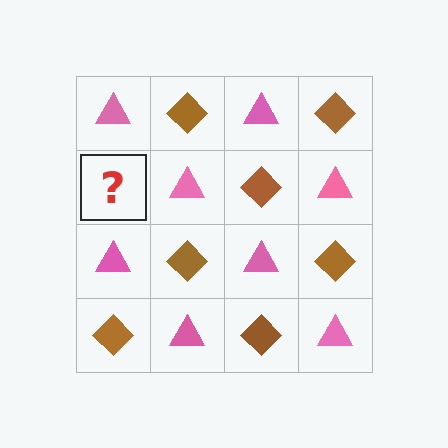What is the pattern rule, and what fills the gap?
The rule is that it alternates pink triangle and brown diamond in a checkerboard pattern. The gap should be filled with a brown diamond.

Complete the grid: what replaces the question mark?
The question mark should be replaced with a brown diamond.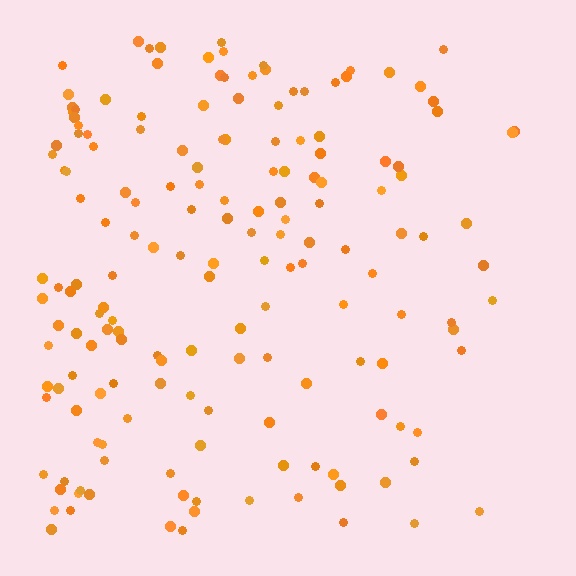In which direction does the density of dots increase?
From right to left, with the left side densest.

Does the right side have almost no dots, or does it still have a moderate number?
Still a moderate number, just noticeably fewer than the left.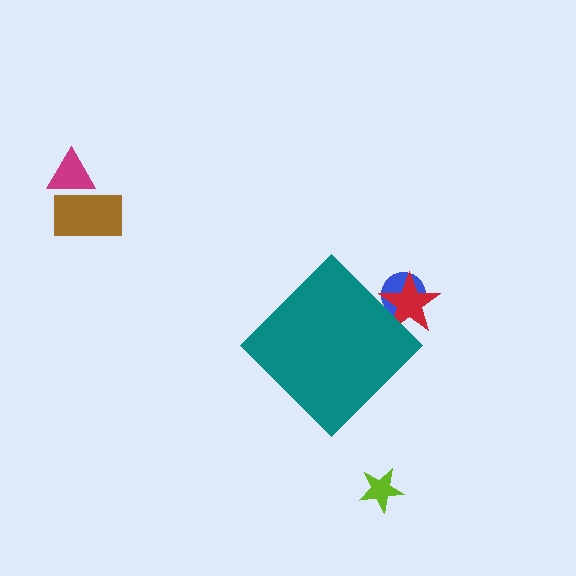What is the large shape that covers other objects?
A teal diamond.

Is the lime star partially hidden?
No, the lime star is fully visible.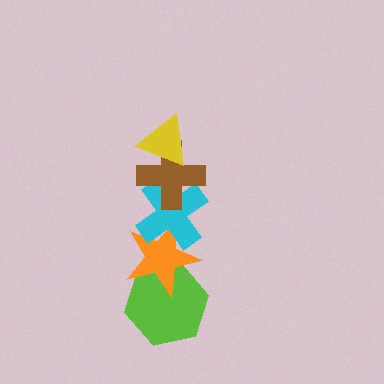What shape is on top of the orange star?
The cyan cross is on top of the orange star.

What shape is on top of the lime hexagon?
The orange star is on top of the lime hexagon.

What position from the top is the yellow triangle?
The yellow triangle is 1st from the top.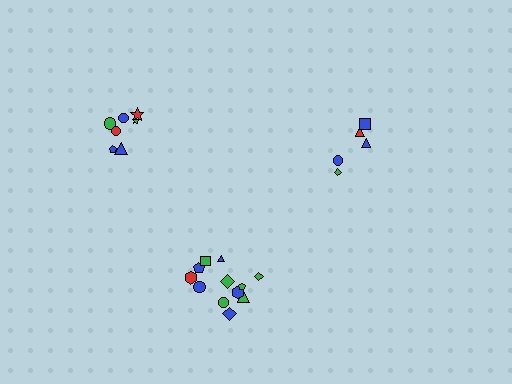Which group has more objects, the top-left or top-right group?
The top-left group.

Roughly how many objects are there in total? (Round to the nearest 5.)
Roughly 25 objects in total.